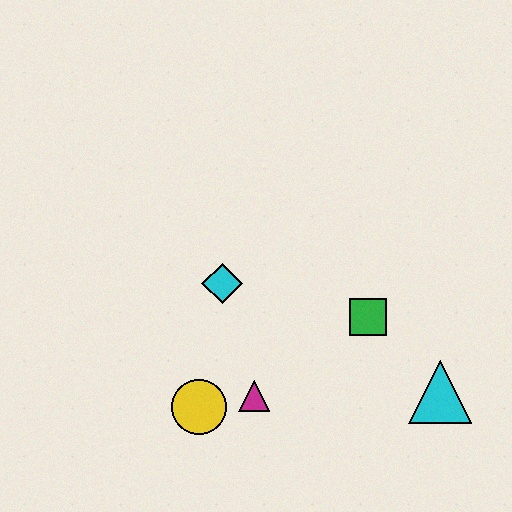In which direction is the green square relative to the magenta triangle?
The green square is to the right of the magenta triangle.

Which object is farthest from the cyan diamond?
The cyan triangle is farthest from the cyan diamond.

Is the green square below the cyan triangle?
No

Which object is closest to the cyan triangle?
The green square is closest to the cyan triangle.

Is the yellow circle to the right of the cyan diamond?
No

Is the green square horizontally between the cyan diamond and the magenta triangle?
No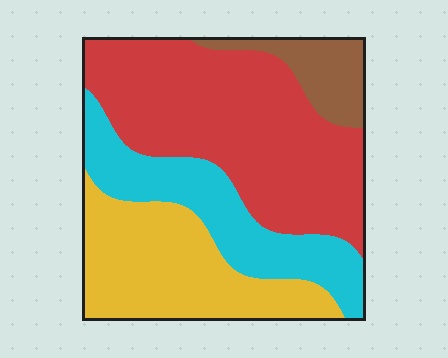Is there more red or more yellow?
Red.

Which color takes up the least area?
Brown, at roughly 10%.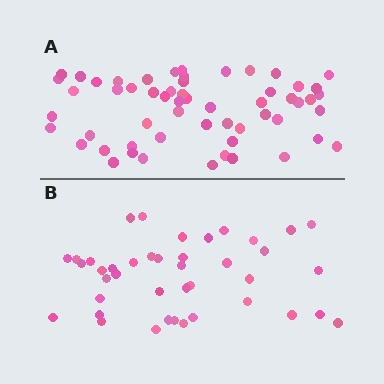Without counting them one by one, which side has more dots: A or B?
Region A (the top region) has more dots.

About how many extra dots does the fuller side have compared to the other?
Region A has approximately 15 more dots than region B.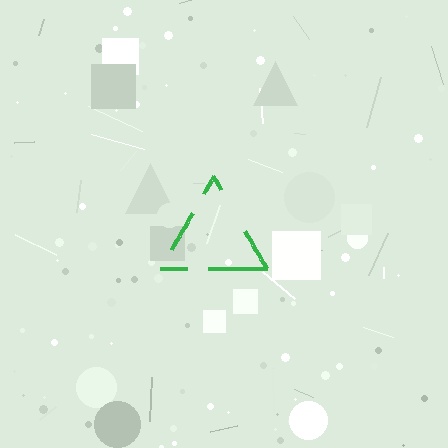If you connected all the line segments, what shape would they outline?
They would outline a triangle.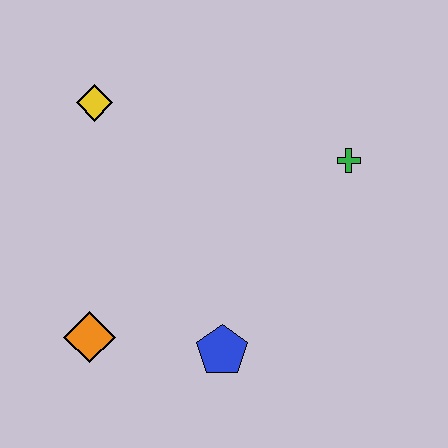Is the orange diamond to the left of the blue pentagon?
Yes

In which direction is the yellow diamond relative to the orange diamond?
The yellow diamond is above the orange diamond.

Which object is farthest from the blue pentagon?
The yellow diamond is farthest from the blue pentagon.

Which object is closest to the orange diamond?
The blue pentagon is closest to the orange diamond.